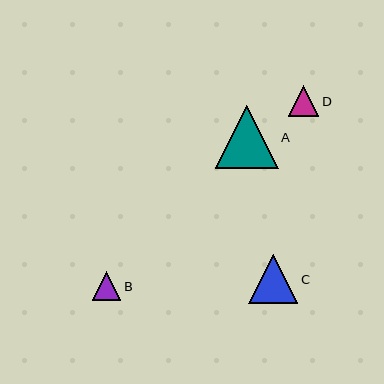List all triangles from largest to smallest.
From largest to smallest: A, C, D, B.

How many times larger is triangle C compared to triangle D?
Triangle C is approximately 1.6 times the size of triangle D.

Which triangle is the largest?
Triangle A is the largest with a size of approximately 63 pixels.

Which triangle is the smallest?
Triangle B is the smallest with a size of approximately 28 pixels.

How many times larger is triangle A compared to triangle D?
Triangle A is approximately 2.1 times the size of triangle D.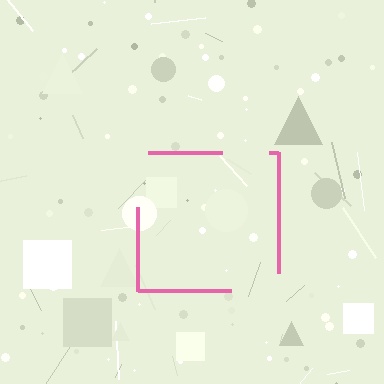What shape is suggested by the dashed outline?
The dashed outline suggests a square.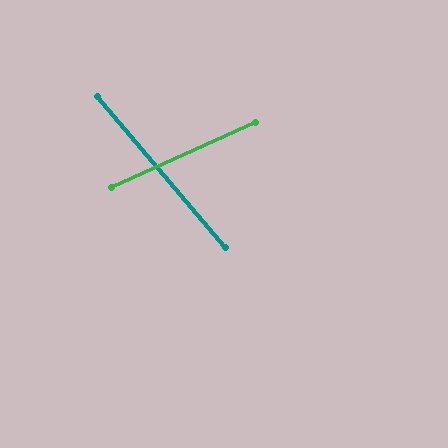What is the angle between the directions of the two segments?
Approximately 74 degrees.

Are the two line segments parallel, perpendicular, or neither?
Neither parallel nor perpendicular — they differ by about 74°.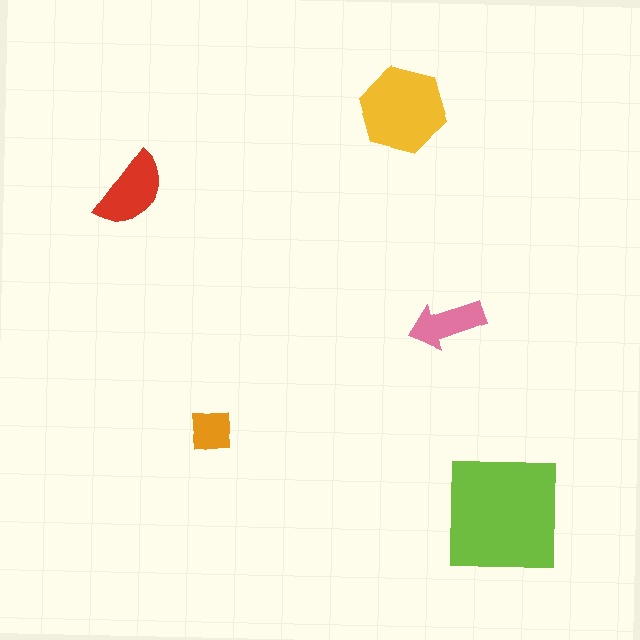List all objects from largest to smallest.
The lime square, the yellow hexagon, the red semicircle, the pink arrow, the orange square.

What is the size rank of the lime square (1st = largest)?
1st.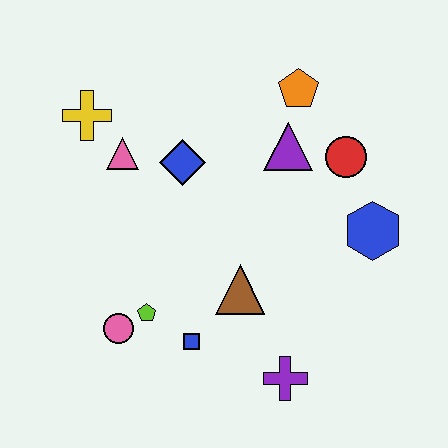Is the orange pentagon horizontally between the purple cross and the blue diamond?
No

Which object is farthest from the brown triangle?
The yellow cross is farthest from the brown triangle.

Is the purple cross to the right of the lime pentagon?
Yes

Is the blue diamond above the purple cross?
Yes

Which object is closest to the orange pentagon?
The purple triangle is closest to the orange pentagon.